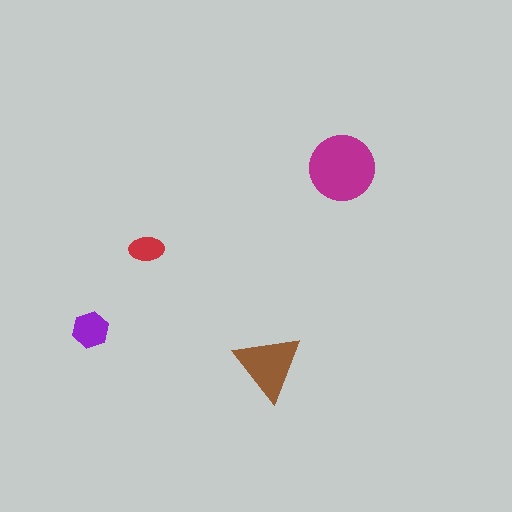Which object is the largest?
The magenta circle.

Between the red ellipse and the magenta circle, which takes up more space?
The magenta circle.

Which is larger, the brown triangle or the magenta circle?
The magenta circle.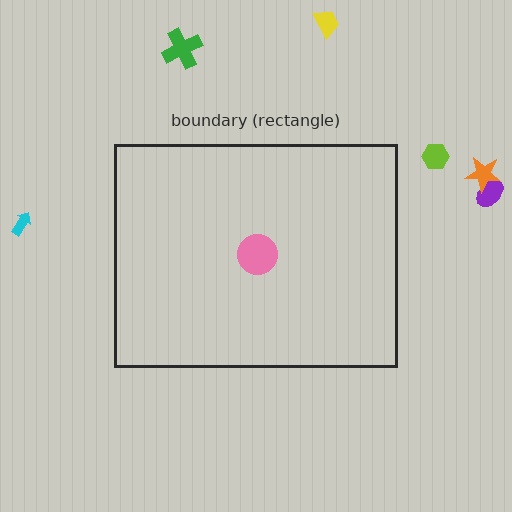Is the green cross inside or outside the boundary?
Outside.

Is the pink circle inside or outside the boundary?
Inside.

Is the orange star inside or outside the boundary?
Outside.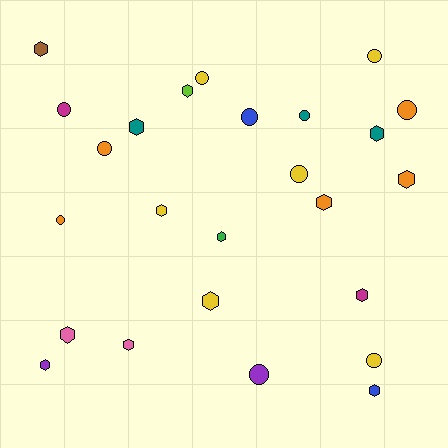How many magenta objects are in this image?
There are 2 magenta objects.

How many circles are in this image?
There are 11 circles.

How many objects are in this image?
There are 25 objects.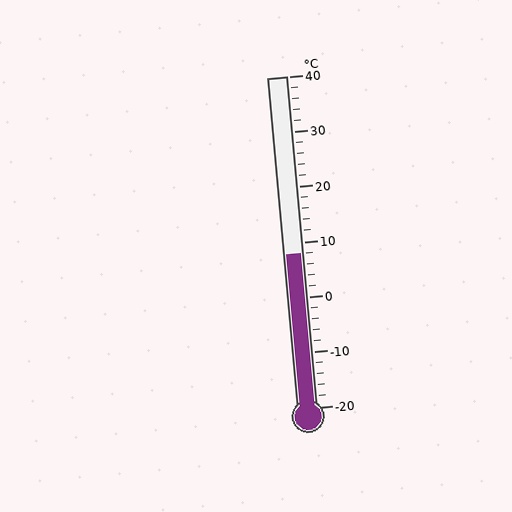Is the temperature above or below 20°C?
The temperature is below 20°C.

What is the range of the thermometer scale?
The thermometer scale ranges from -20°C to 40°C.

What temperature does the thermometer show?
The thermometer shows approximately 8°C.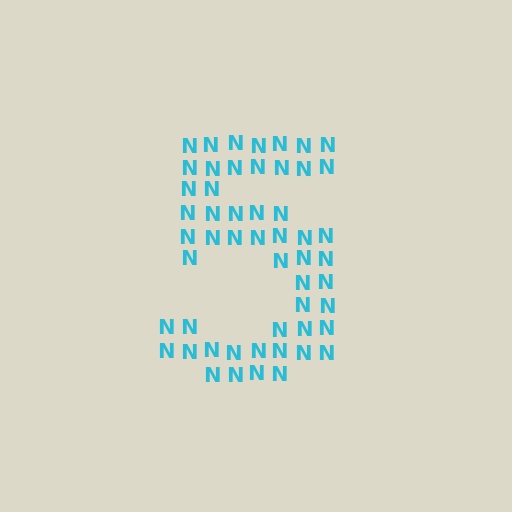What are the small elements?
The small elements are letter N's.